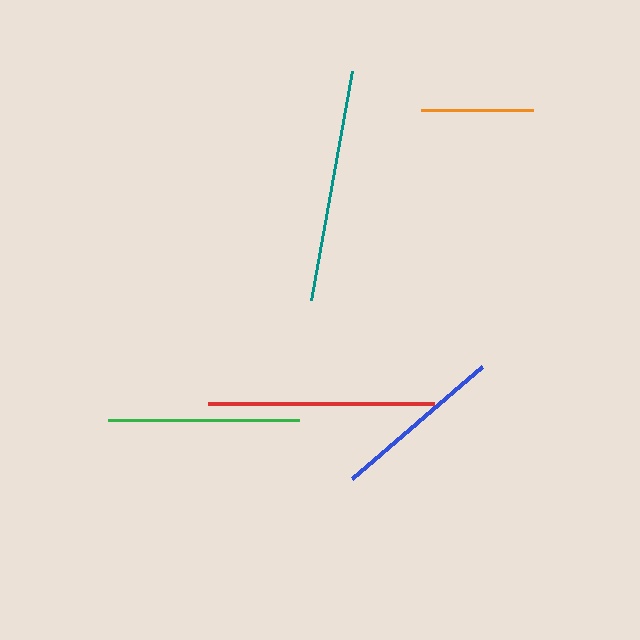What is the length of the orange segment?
The orange segment is approximately 112 pixels long.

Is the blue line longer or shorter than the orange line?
The blue line is longer than the orange line.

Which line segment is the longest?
The teal line is the longest at approximately 233 pixels.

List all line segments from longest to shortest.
From longest to shortest: teal, red, green, blue, orange.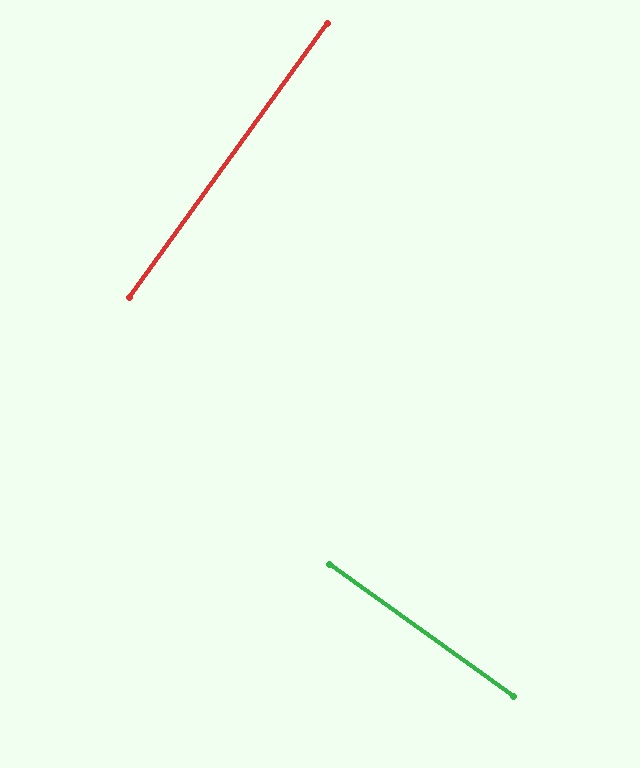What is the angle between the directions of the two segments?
Approximately 90 degrees.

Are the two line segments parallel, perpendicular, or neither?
Perpendicular — they meet at approximately 90°.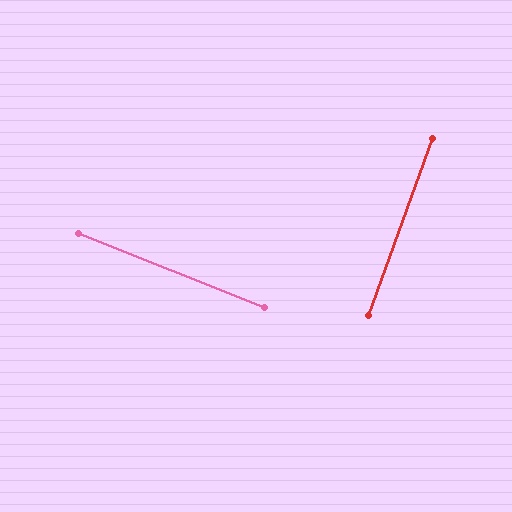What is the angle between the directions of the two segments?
Approximately 89 degrees.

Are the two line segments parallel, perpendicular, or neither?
Perpendicular — they meet at approximately 89°.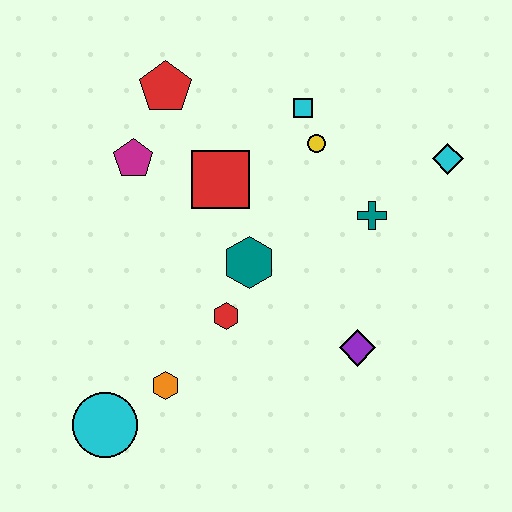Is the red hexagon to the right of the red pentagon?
Yes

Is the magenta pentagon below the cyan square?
Yes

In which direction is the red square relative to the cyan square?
The red square is to the left of the cyan square.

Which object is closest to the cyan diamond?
The teal cross is closest to the cyan diamond.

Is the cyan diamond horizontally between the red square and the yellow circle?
No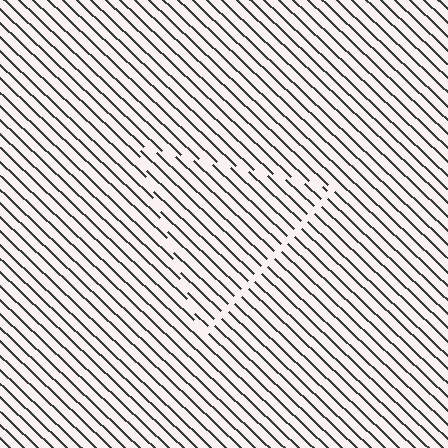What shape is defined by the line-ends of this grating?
An illusory triangle. The interior of the shape contains the same grating, shifted by half a period — the contour is defined by the phase discontinuity where line-ends from the inner and outer gratings abut.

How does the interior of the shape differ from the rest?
The interior of the shape contains the same grating, shifted by half a period — the contour is defined by the phase discontinuity where line-ends from the inner and outer gratings abut.